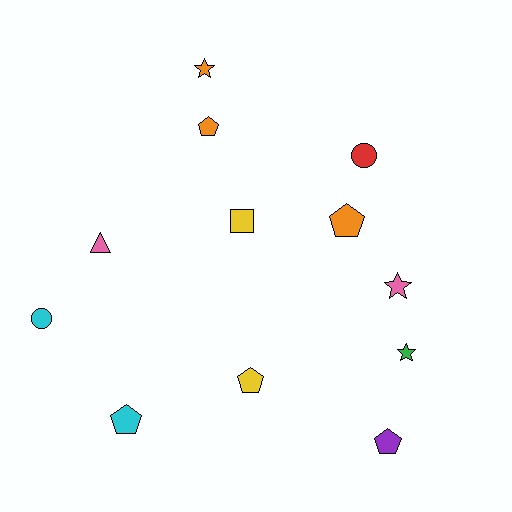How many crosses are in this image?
There are no crosses.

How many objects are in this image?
There are 12 objects.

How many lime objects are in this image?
There are no lime objects.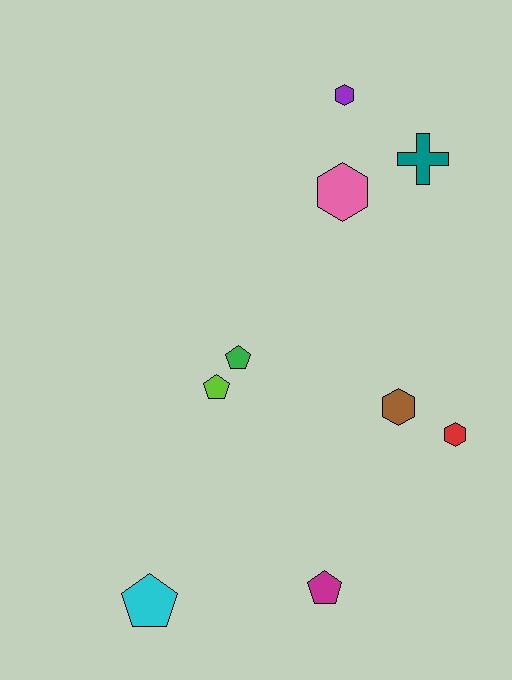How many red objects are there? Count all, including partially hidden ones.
There is 1 red object.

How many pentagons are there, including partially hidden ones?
There are 4 pentagons.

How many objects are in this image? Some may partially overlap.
There are 9 objects.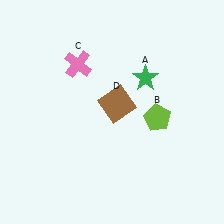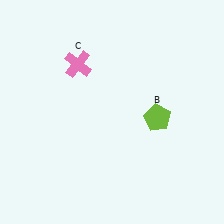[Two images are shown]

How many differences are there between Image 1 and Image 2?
There are 2 differences between the two images.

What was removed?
The green star (A), the brown square (D) were removed in Image 2.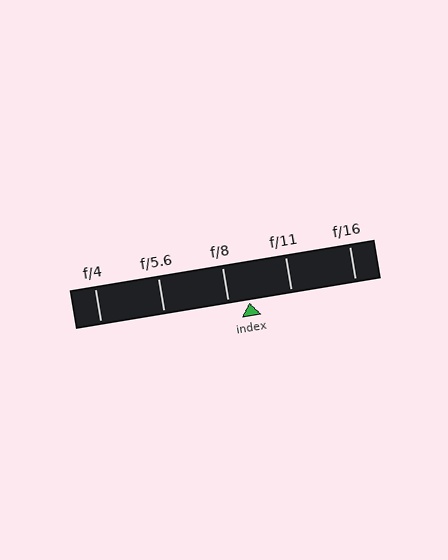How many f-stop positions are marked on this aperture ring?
There are 5 f-stop positions marked.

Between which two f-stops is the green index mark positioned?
The index mark is between f/8 and f/11.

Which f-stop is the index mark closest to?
The index mark is closest to f/8.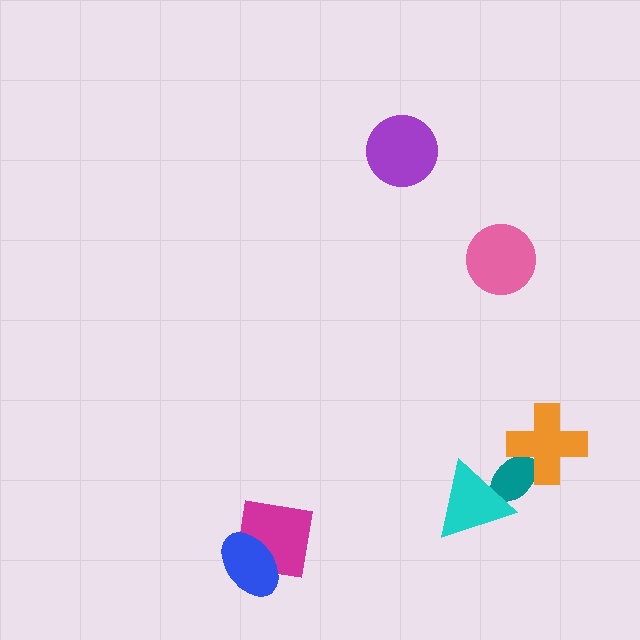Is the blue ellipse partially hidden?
No, no other shape covers it.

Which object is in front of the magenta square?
The blue ellipse is in front of the magenta square.